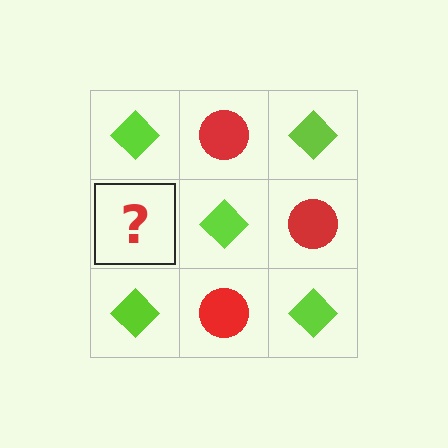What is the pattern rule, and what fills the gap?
The rule is that it alternates lime diamond and red circle in a checkerboard pattern. The gap should be filled with a red circle.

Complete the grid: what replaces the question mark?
The question mark should be replaced with a red circle.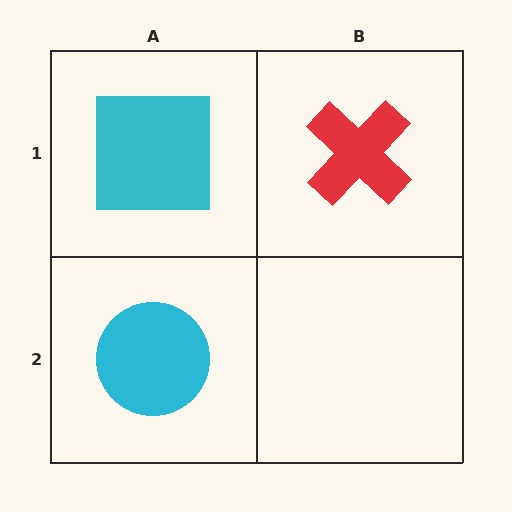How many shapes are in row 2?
1 shape.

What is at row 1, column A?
A cyan square.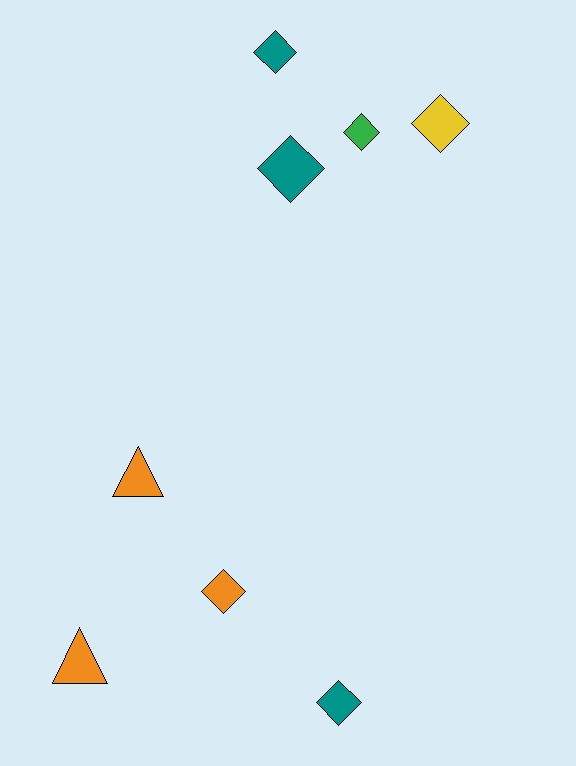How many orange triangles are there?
There are 2 orange triangles.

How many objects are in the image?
There are 8 objects.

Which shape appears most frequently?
Diamond, with 6 objects.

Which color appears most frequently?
Orange, with 3 objects.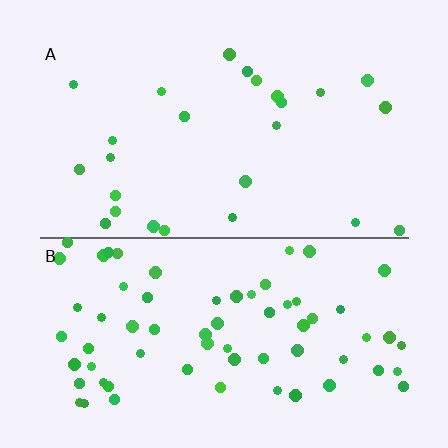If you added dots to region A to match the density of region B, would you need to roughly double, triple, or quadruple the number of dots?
Approximately triple.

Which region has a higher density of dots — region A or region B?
B (the bottom).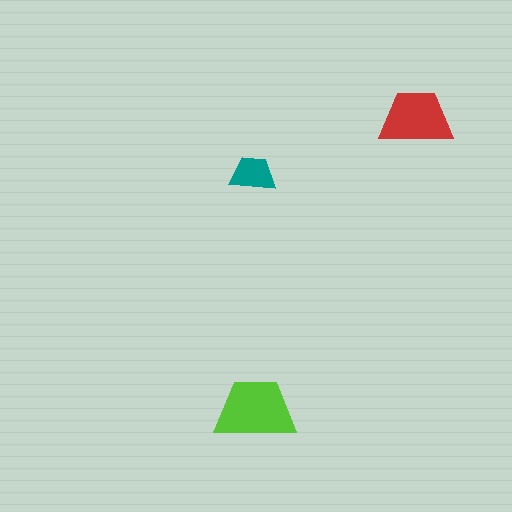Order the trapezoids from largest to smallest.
the lime one, the red one, the teal one.